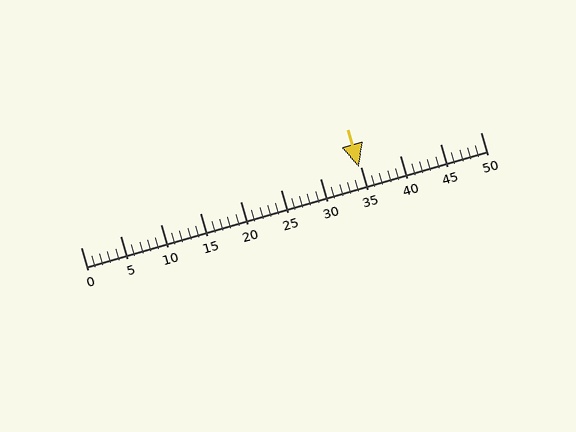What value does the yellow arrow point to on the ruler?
The yellow arrow points to approximately 35.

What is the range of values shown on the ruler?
The ruler shows values from 0 to 50.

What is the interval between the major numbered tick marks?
The major tick marks are spaced 5 units apart.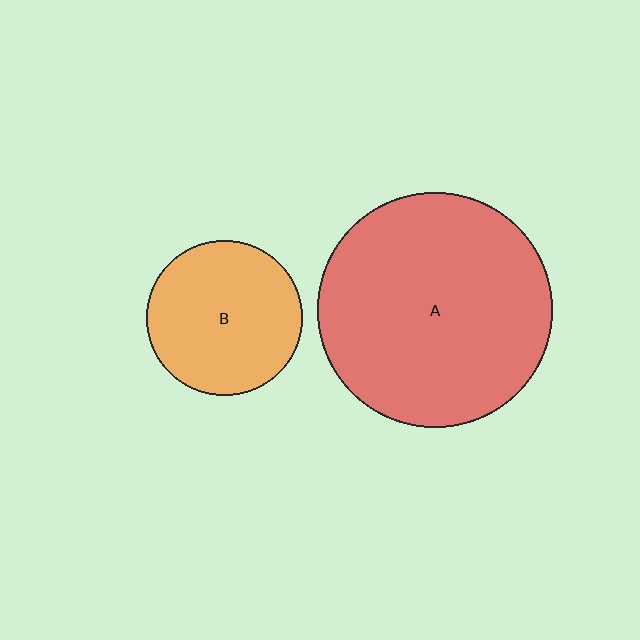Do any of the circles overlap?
No, none of the circles overlap.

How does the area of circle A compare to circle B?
Approximately 2.3 times.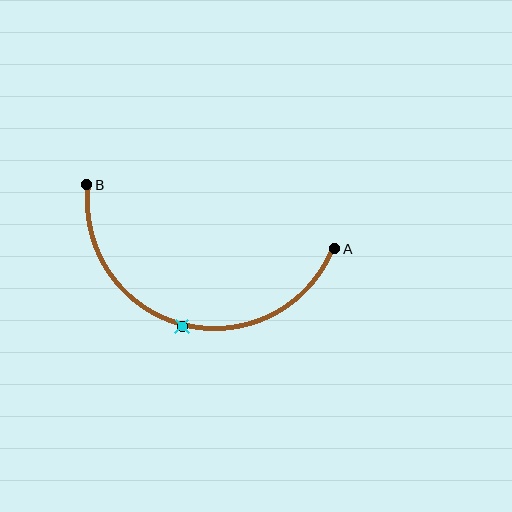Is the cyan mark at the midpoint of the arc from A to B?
Yes. The cyan mark lies on the arc at equal arc-length from both A and B — it is the arc midpoint.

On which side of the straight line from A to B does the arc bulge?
The arc bulges below the straight line connecting A and B.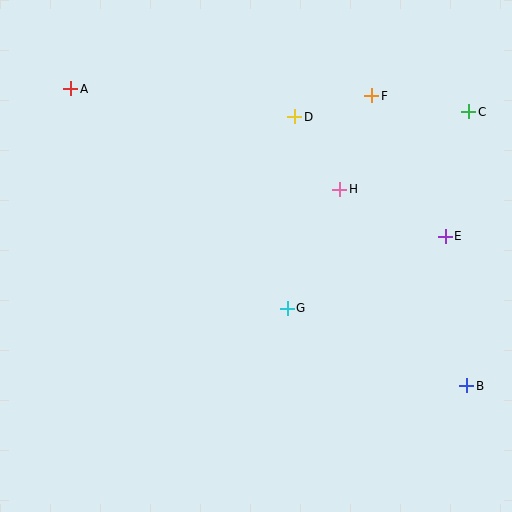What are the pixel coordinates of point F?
Point F is at (372, 96).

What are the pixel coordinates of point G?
Point G is at (287, 308).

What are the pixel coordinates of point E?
Point E is at (445, 236).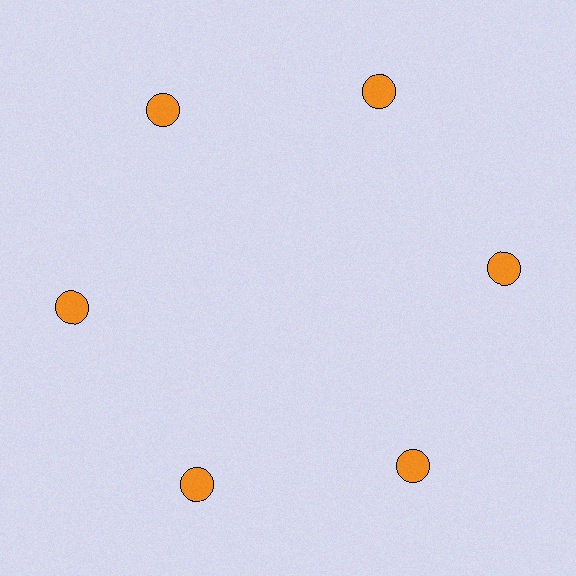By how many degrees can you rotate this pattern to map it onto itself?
The pattern maps onto itself every 60 degrees of rotation.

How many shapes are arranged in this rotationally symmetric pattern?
There are 6 shapes, arranged in 6 groups of 1.